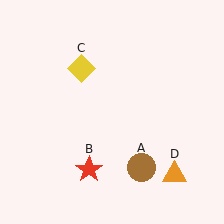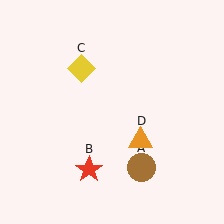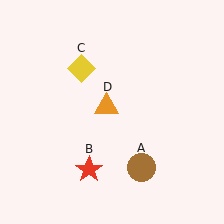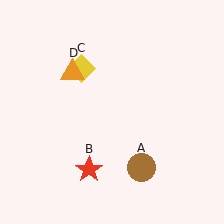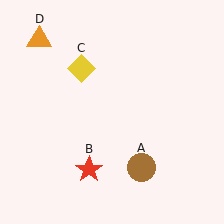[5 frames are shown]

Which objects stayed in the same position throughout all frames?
Brown circle (object A) and red star (object B) and yellow diamond (object C) remained stationary.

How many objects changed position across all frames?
1 object changed position: orange triangle (object D).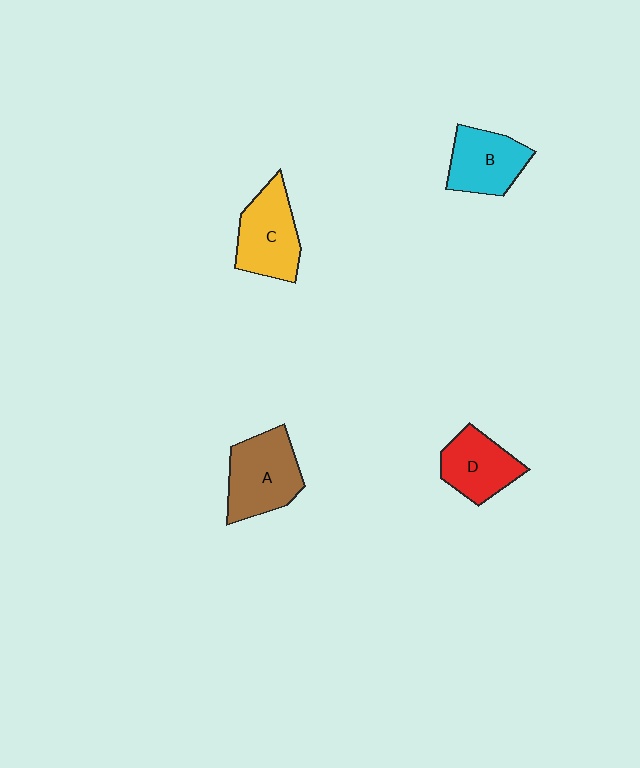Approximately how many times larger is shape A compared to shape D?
Approximately 1.3 times.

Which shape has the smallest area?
Shape D (red).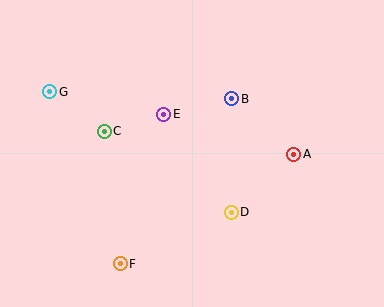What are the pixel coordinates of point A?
Point A is at (294, 154).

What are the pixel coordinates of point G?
Point G is at (50, 92).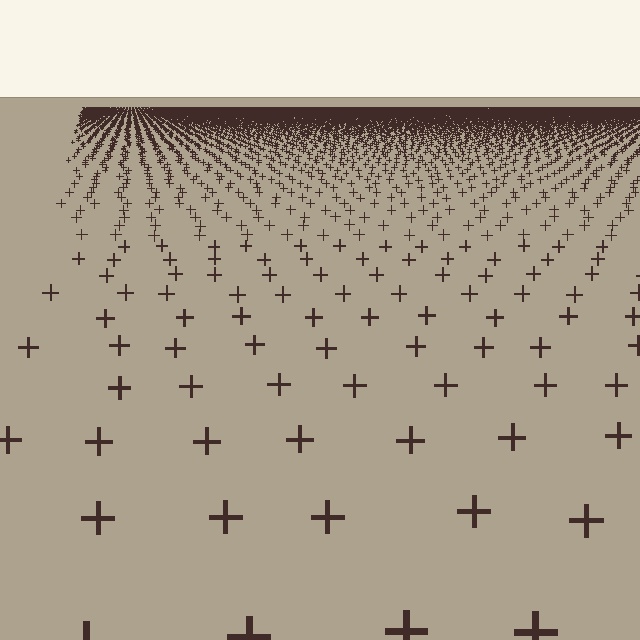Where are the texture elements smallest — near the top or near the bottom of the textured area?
Near the top.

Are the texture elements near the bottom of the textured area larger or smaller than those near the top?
Larger. Near the bottom, elements are closer to the viewer and appear at a bigger on-screen size.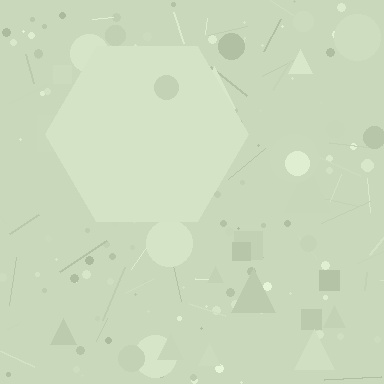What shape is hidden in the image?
A hexagon is hidden in the image.